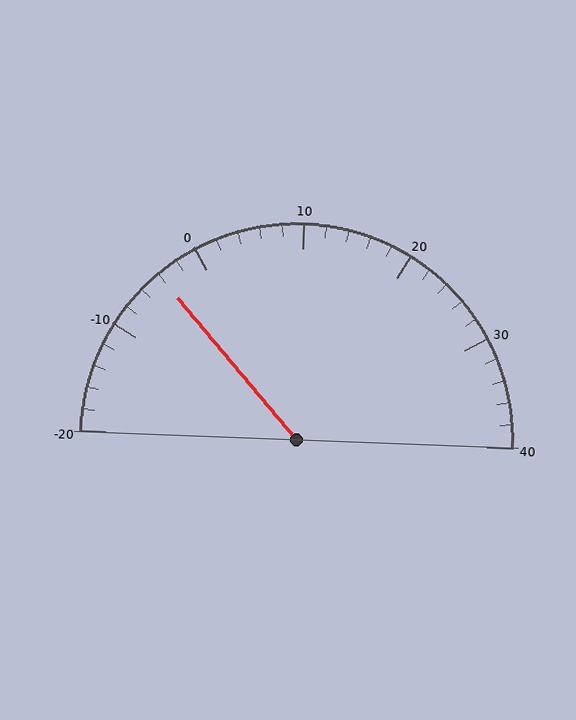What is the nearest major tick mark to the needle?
The nearest major tick mark is 0.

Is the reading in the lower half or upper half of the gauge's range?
The reading is in the lower half of the range (-20 to 40).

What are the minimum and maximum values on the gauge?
The gauge ranges from -20 to 40.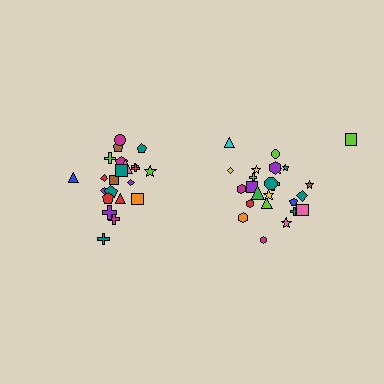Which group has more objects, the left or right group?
The right group.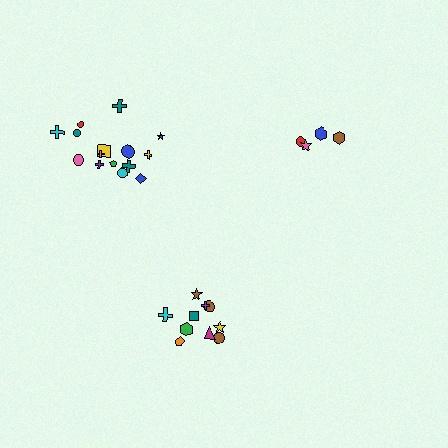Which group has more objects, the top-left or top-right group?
The top-left group.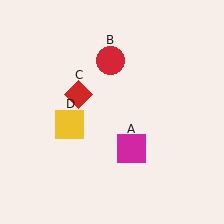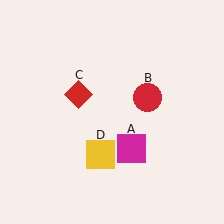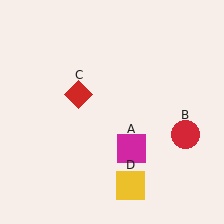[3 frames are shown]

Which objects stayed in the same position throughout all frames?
Magenta square (object A) and red diamond (object C) remained stationary.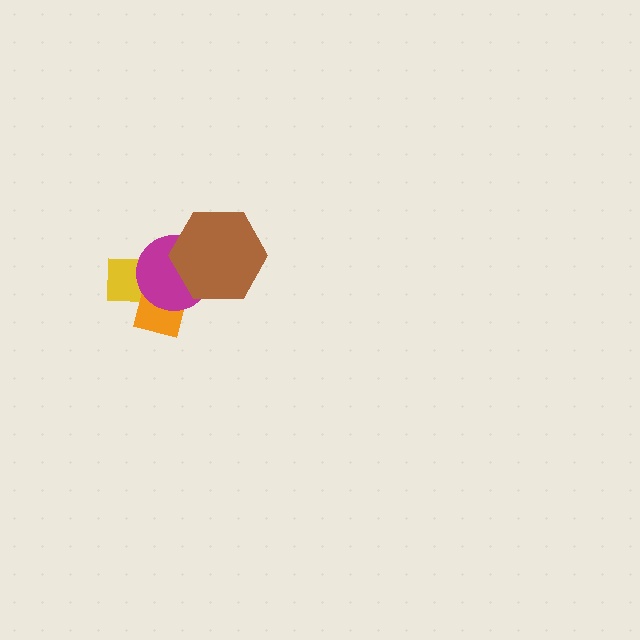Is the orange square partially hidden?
Yes, it is partially covered by another shape.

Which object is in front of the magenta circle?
The brown hexagon is in front of the magenta circle.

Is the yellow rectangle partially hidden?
Yes, it is partially covered by another shape.